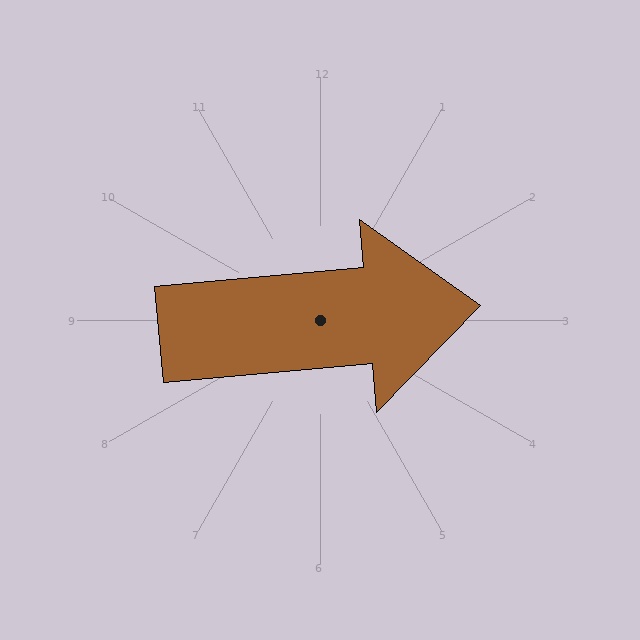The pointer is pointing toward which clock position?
Roughly 3 o'clock.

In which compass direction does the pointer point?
East.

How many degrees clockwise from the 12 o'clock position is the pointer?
Approximately 85 degrees.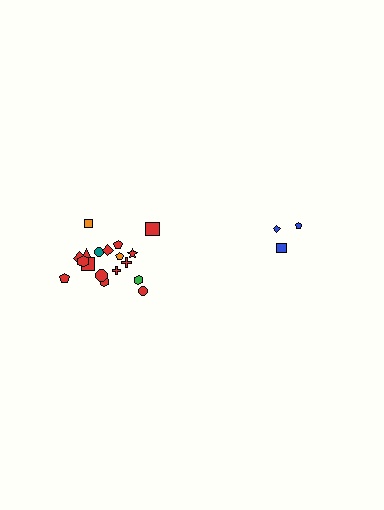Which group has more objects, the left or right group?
The left group.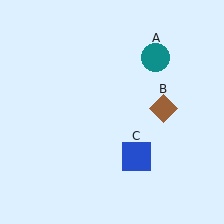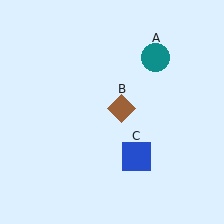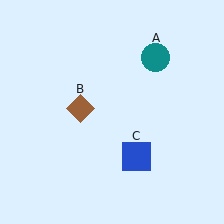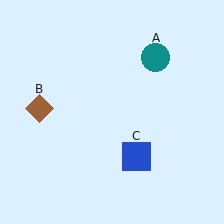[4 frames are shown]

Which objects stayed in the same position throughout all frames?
Teal circle (object A) and blue square (object C) remained stationary.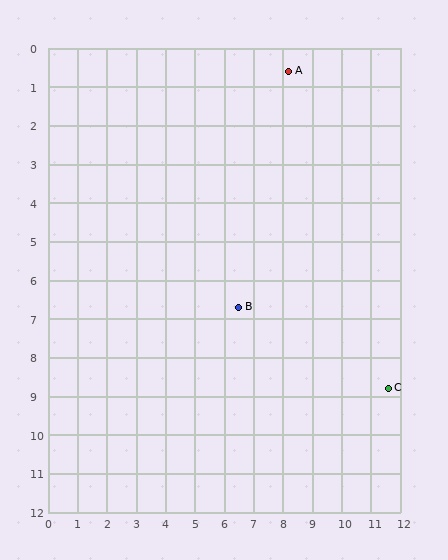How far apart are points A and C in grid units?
Points A and C are about 8.9 grid units apart.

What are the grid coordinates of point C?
Point C is at approximately (11.6, 8.8).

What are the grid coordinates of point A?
Point A is at approximately (8.2, 0.6).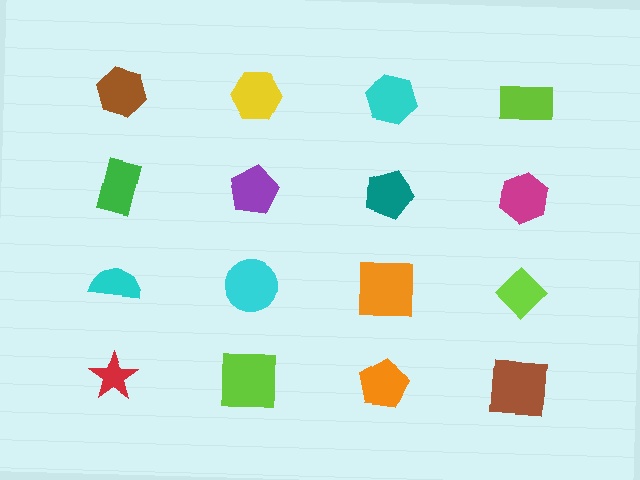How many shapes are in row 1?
4 shapes.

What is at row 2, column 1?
A green rectangle.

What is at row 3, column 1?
A cyan semicircle.